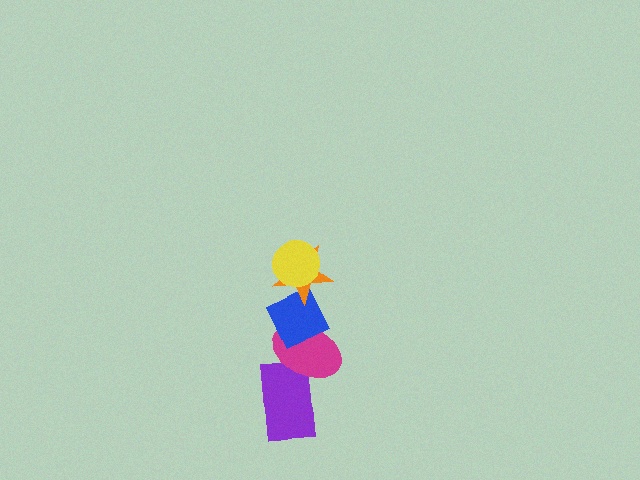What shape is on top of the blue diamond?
The orange star is on top of the blue diamond.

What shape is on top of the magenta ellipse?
The blue diamond is on top of the magenta ellipse.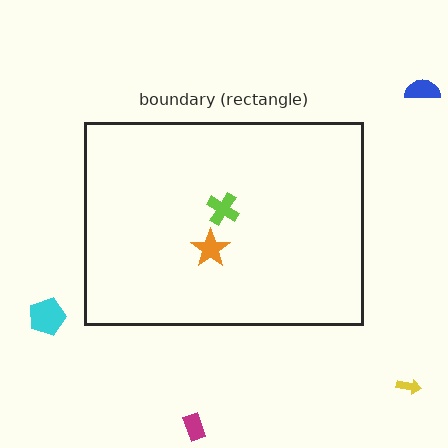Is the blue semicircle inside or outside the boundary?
Outside.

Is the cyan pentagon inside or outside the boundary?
Outside.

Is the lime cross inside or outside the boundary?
Inside.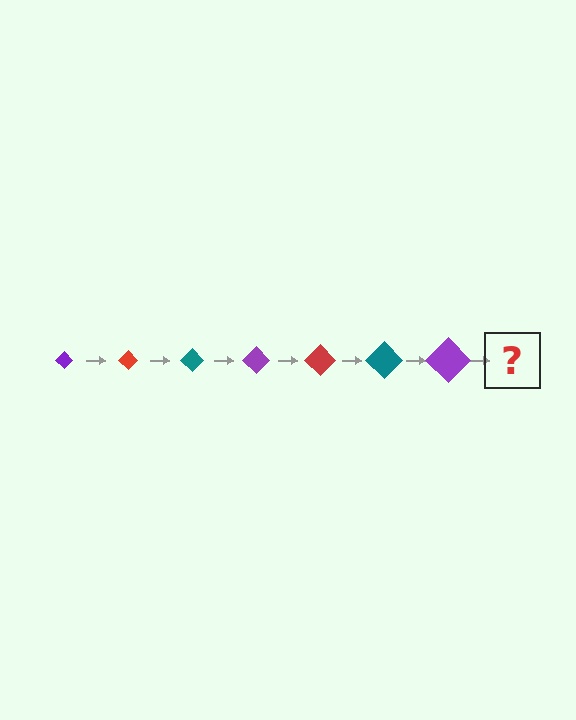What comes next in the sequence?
The next element should be a red diamond, larger than the previous one.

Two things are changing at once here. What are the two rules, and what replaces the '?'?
The two rules are that the diamond grows larger each step and the color cycles through purple, red, and teal. The '?' should be a red diamond, larger than the previous one.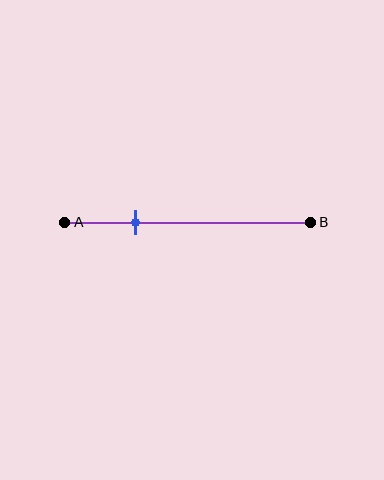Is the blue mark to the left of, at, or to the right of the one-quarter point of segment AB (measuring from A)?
The blue mark is to the right of the one-quarter point of segment AB.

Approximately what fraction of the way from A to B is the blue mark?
The blue mark is approximately 30% of the way from A to B.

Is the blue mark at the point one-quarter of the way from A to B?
No, the mark is at about 30% from A, not at the 25% one-quarter point.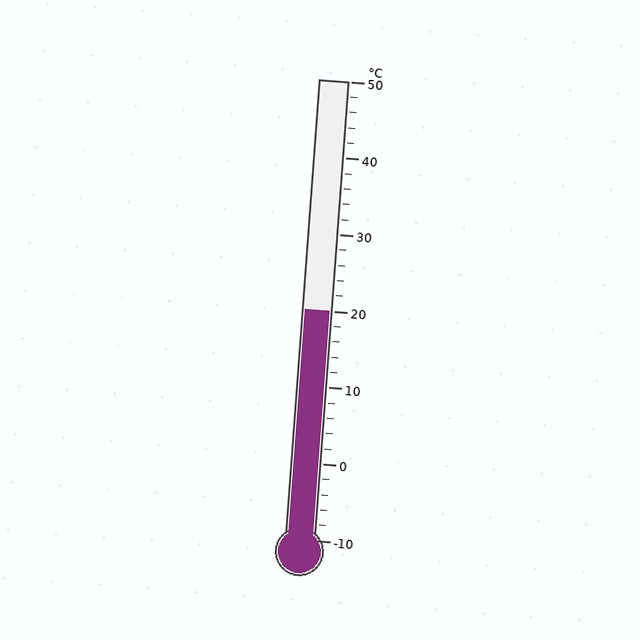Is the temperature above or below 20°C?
The temperature is at 20°C.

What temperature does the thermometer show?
The thermometer shows approximately 20°C.